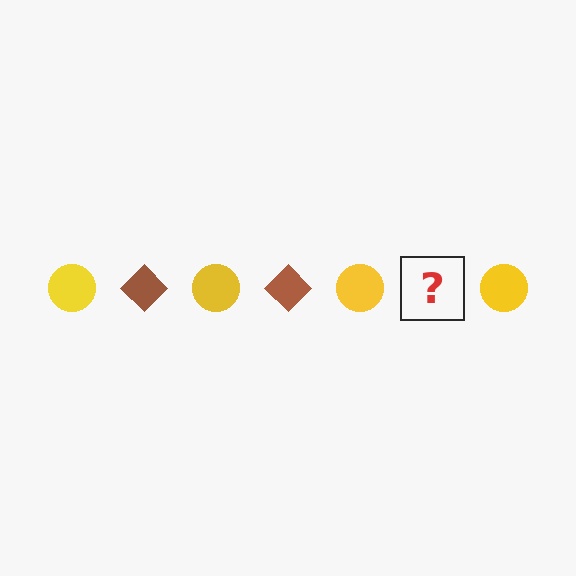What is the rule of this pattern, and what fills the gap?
The rule is that the pattern alternates between yellow circle and brown diamond. The gap should be filled with a brown diamond.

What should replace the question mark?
The question mark should be replaced with a brown diamond.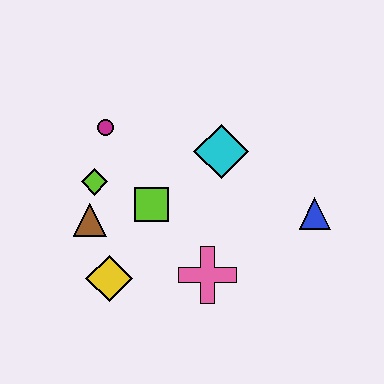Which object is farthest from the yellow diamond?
The blue triangle is farthest from the yellow diamond.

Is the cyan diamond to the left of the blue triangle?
Yes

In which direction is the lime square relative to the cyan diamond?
The lime square is to the left of the cyan diamond.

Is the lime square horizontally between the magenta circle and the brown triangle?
No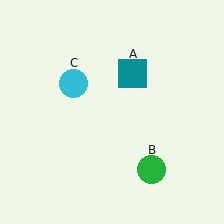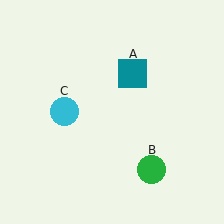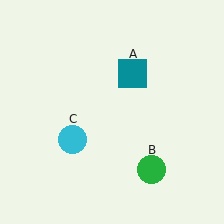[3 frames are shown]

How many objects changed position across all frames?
1 object changed position: cyan circle (object C).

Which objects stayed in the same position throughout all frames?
Teal square (object A) and green circle (object B) remained stationary.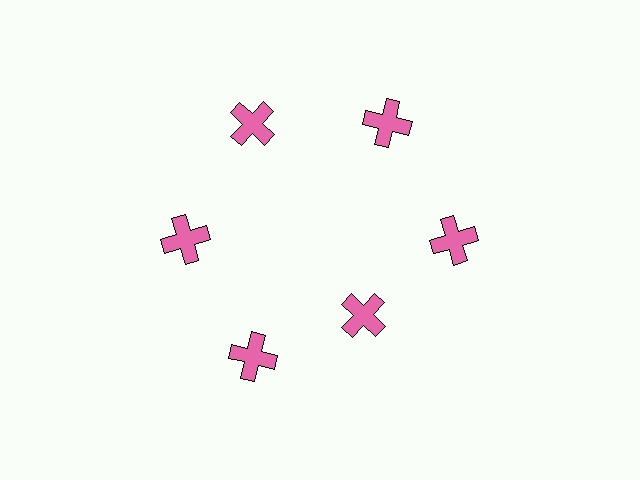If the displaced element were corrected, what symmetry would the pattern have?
It would have 6-fold rotational symmetry — the pattern would map onto itself every 60 degrees.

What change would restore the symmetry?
The symmetry would be restored by moving it outward, back onto the ring so that all 6 crosses sit at equal angles and equal distance from the center.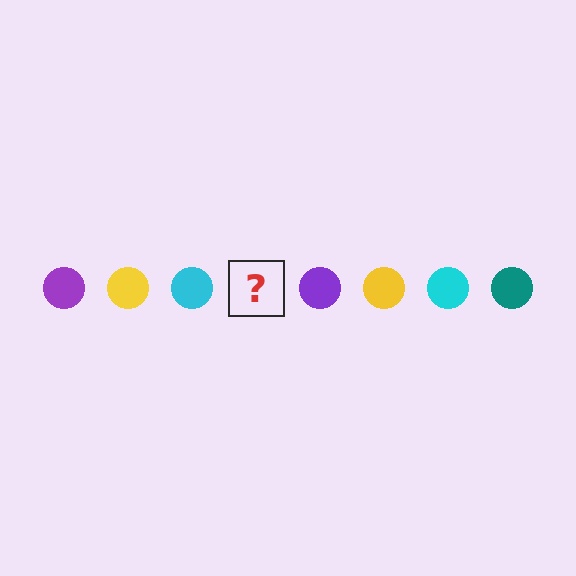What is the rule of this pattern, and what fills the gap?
The rule is that the pattern cycles through purple, yellow, cyan, teal circles. The gap should be filled with a teal circle.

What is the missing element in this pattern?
The missing element is a teal circle.